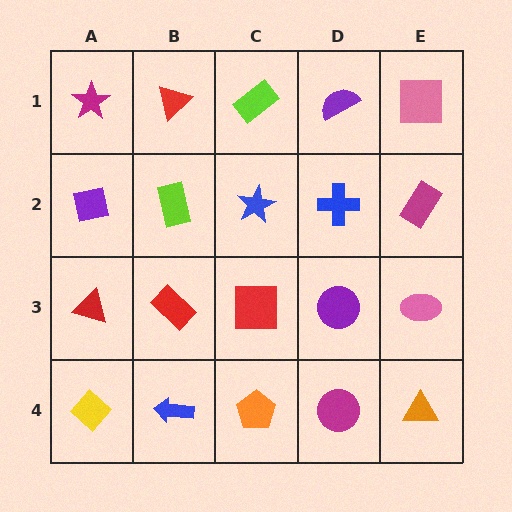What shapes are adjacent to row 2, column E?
A pink square (row 1, column E), a pink ellipse (row 3, column E), a blue cross (row 2, column D).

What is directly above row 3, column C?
A blue star.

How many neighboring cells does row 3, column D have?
4.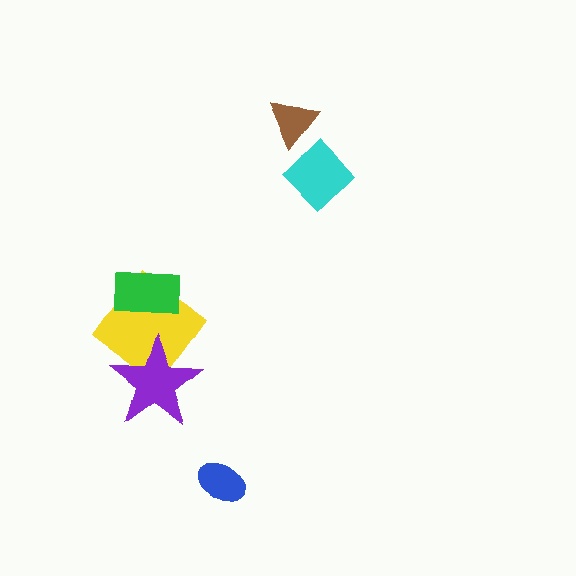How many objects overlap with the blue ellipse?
0 objects overlap with the blue ellipse.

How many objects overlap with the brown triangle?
0 objects overlap with the brown triangle.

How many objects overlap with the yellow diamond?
2 objects overlap with the yellow diamond.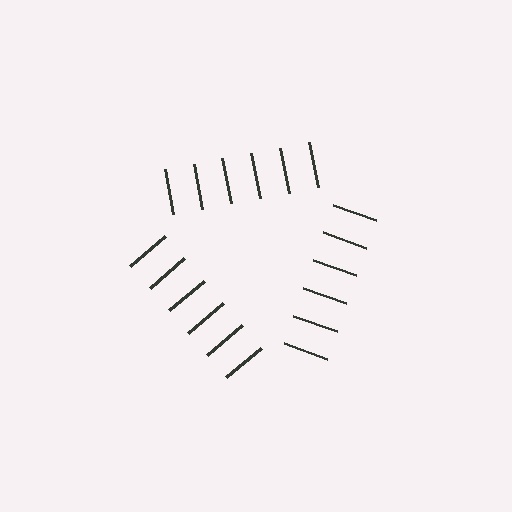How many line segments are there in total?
18 — 6 along each of the 3 edges.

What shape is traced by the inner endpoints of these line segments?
An illusory triangle — the line segments terminate on its edges but no continuous stroke is drawn.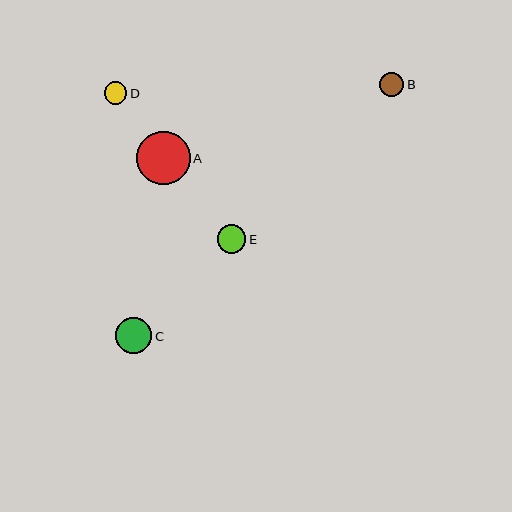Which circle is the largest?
Circle A is the largest with a size of approximately 54 pixels.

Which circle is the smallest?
Circle D is the smallest with a size of approximately 22 pixels.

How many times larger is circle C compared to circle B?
Circle C is approximately 1.5 times the size of circle B.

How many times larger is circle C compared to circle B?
Circle C is approximately 1.5 times the size of circle B.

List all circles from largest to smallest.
From largest to smallest: A, C, E, B, D.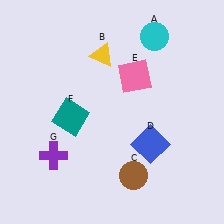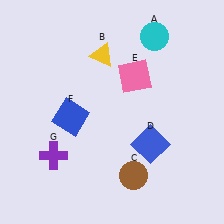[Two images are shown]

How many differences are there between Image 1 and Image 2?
There is 1 difference between the two images.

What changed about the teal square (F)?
In Image 1, F is teal. In Image 2, it changed to blue.